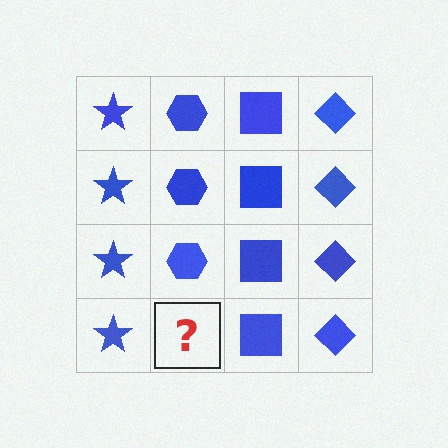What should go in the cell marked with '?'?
The missing cell should contain a blue hexagon.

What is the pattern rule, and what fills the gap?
The rule is that each column has a consistent shape. The gap should be filled with a blue hexagon.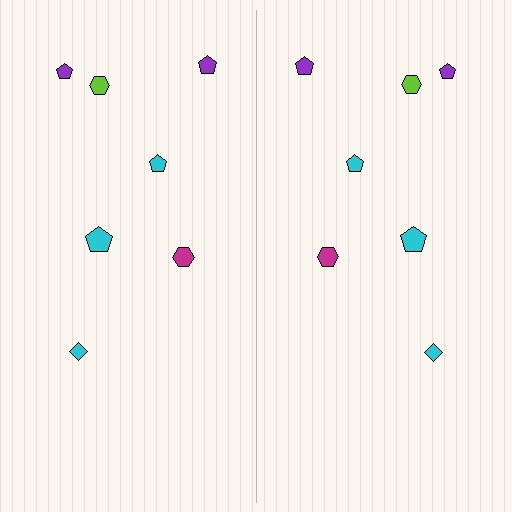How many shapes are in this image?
There are 14 shapes in this image.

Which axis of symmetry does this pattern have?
The pattern has a vertical axis of symmetry running through the center of the image.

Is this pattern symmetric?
Yes, this pattern has bilateral (reflection) symmetry.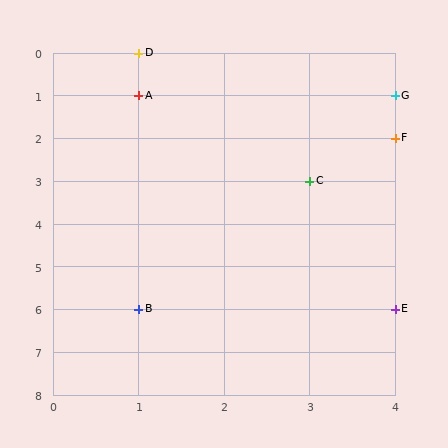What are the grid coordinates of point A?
Point A is at grid coordinates (1, 1).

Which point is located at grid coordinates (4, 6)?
Point E is at (4, 6).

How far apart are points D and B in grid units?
Points D and B are 6 rows apart.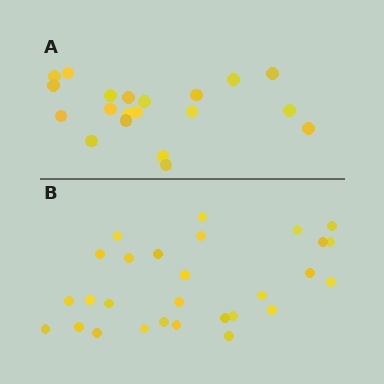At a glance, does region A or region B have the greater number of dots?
Region B (the bottom region) has more dots.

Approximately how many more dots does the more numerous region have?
Region B has roughly 8 or so more dots than region A.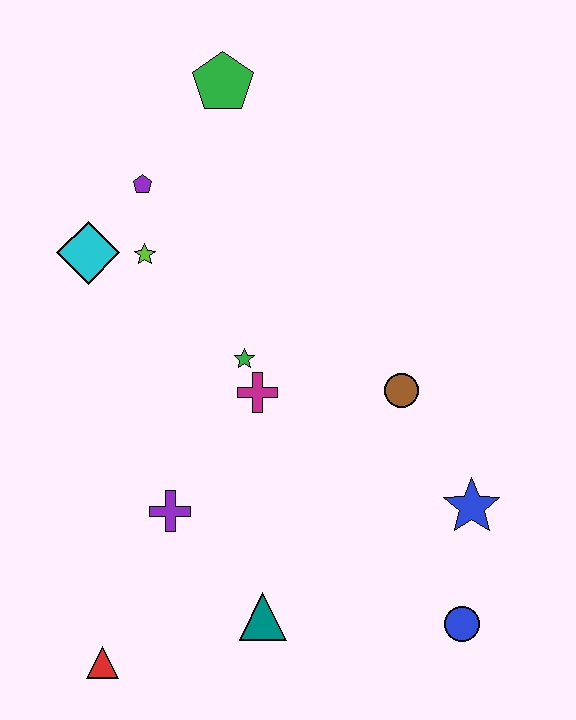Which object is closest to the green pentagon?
The purple pentagon is closest to the green pentagon.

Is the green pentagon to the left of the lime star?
No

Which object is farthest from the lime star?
The blue circle is farthest from the lime star.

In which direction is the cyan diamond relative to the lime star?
The cyan diamond is to the left of the lime star.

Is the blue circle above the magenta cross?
No